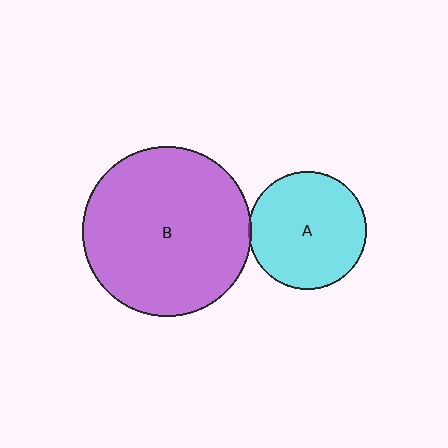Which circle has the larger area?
Circle B (purple).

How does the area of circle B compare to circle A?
Approximately 2.1 times.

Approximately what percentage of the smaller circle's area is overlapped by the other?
Approximately 5%.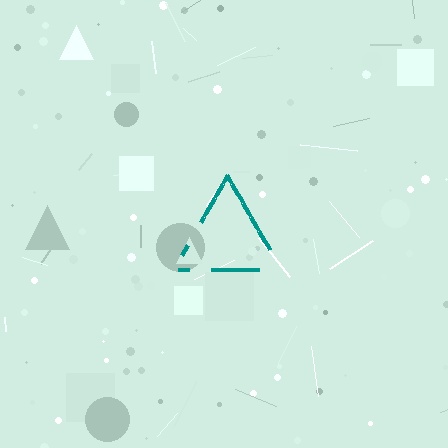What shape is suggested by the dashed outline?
The dashed outline suggests a triangle.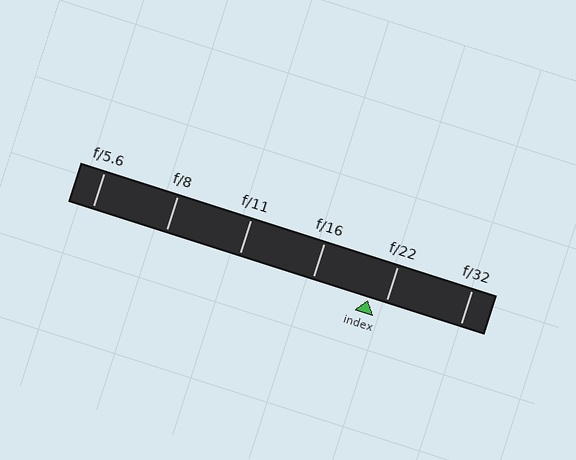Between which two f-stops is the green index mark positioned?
The index mark is between f/16 and f/22.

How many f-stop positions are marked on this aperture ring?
There are 6 f-stop positions marked.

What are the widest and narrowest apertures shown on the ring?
The widest aperture shown is f/5.6 and the narrowest is f/32.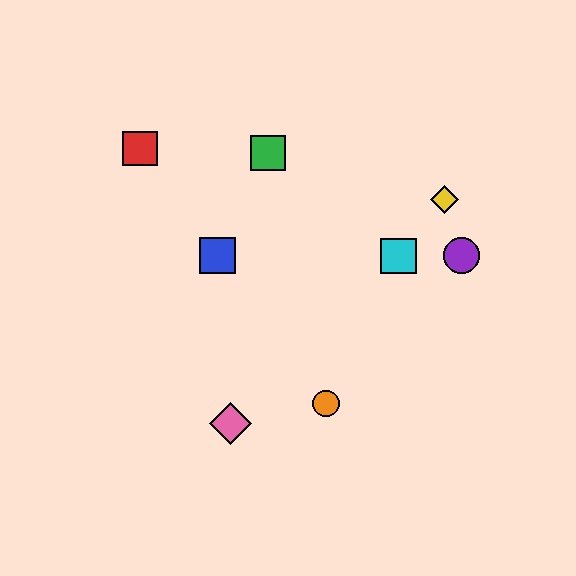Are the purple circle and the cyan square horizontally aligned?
Yes, both are at y≈256.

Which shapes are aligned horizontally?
The blue square, the purple circle, the cyan square are aligned horizontally.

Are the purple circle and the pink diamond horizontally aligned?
No, the purple circle is at y≈256 and the pink diamond is at y≈424.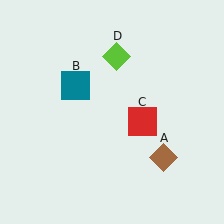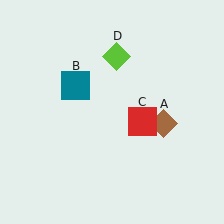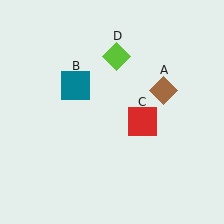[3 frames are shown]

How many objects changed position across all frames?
1 object changed position: brown diamond (object A).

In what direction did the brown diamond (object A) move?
The brown diamond (object A) moved up.